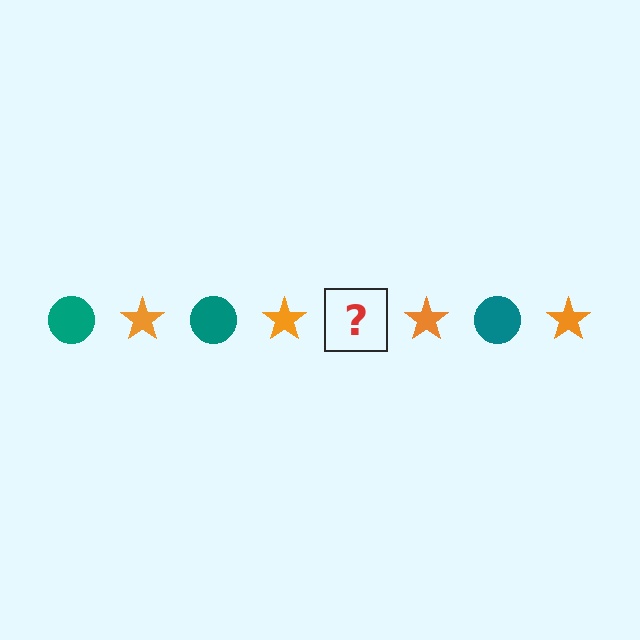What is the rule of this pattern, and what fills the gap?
The rule is that the pattern alternates between teal circle and orange star. The gap should be filled with a teal circle.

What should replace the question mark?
The question mark should be replaced with a teal circle.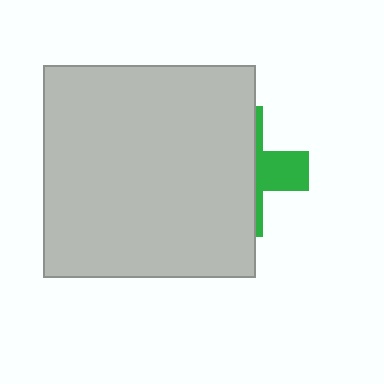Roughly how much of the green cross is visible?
A small part of it is visible (roughly 32%).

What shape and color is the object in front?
The object in front is a light gray square.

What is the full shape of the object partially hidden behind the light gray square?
The partially hidden object is a green cross.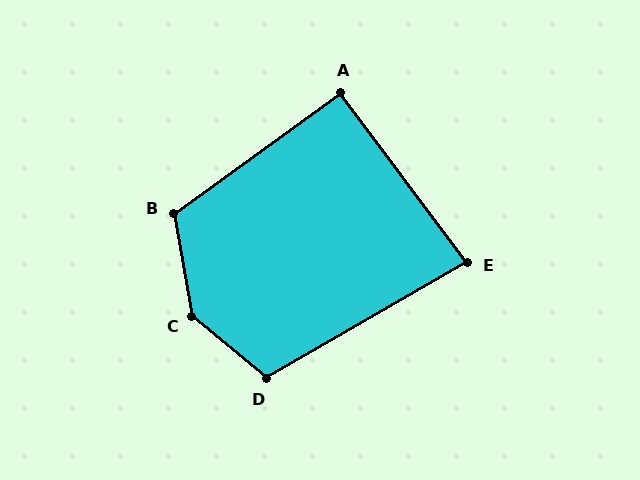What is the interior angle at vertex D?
Approximately 110 degrees (obtuse).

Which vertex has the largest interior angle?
C, at approximately 140 degrees.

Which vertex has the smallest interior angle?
E, at approximately 83 degrees.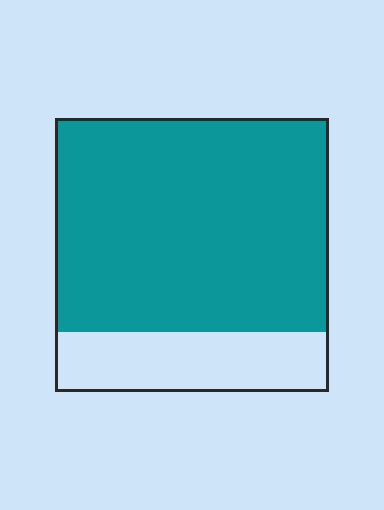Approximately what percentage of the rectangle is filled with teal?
Approximately 80%.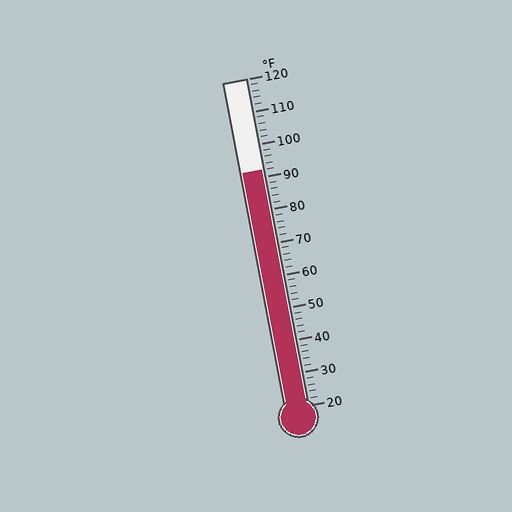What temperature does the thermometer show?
The thermometer shows approximately 92°F.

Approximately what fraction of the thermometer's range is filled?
The thermometer is filled to approximately 70% of its range.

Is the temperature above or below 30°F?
The temperature is above 30°F.